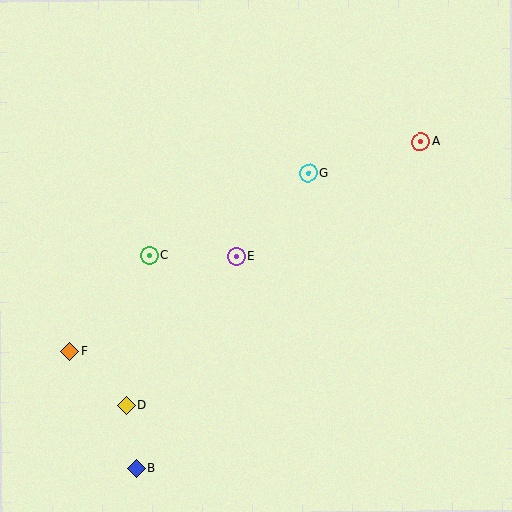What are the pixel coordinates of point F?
Point F is at (69, 351).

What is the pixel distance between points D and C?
The distance between D and C is 152 pixels.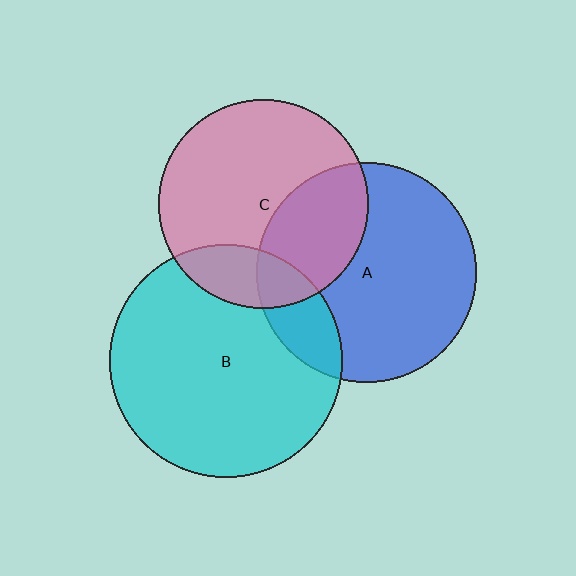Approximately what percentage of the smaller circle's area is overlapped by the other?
Approximately 20%.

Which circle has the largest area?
Circle B (cyan).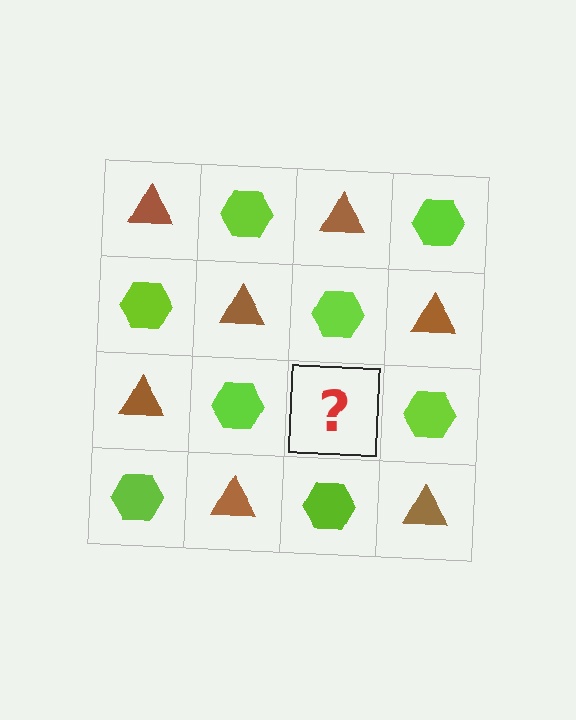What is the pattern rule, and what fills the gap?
The rule is that it alternates brown triangle and lime hexagon in a checkerboard pattern. The gap should be filled with a brown triangle.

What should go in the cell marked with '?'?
The missing cell should contain a brown triangle.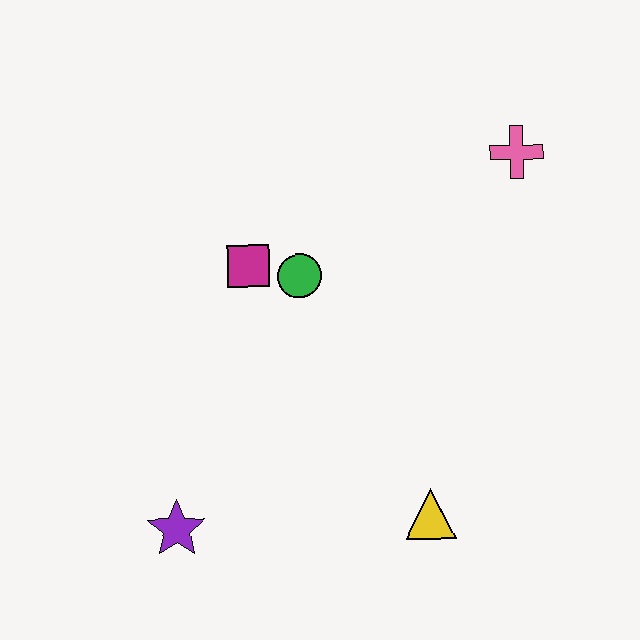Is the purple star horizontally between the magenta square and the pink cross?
No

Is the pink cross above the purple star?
Yes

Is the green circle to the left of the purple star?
No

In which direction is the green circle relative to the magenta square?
The green circle is to the right of the magenta square.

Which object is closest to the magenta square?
The green circle is closest to the magenta square.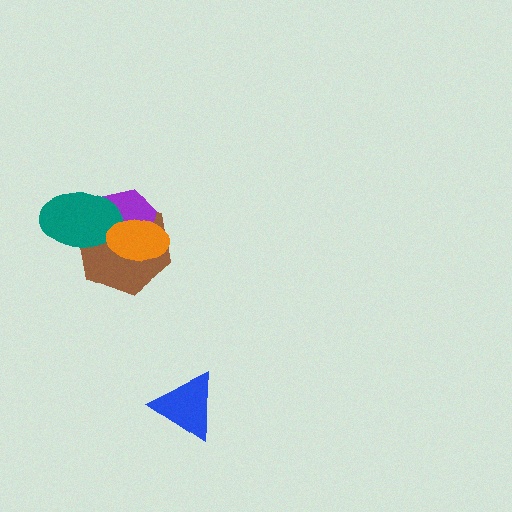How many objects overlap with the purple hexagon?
3 objects overlap with the purple hexagon.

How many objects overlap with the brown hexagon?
3 objects overlap with the brown hexagon.